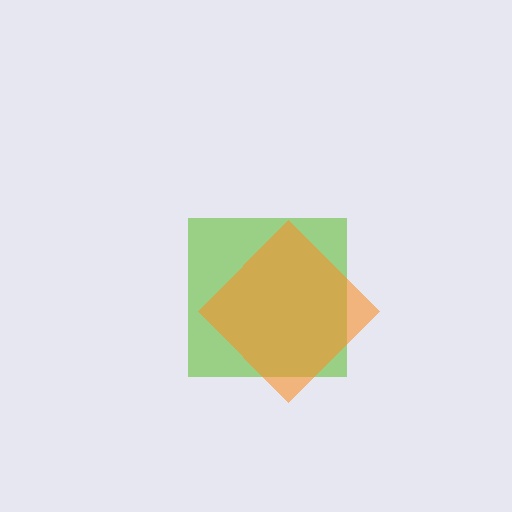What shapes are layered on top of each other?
The layered shapes are: a lime square, an orange diamond.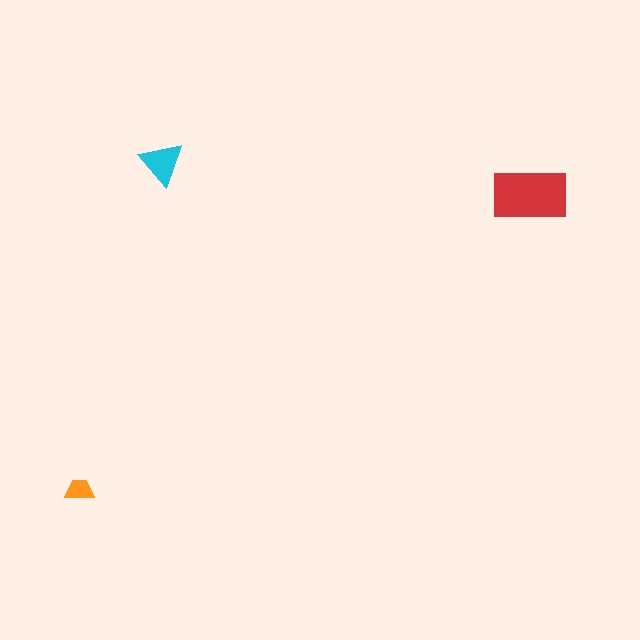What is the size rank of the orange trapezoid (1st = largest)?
3rd.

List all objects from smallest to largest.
The orange trapezoid, the cyan triangle, the red rectangle.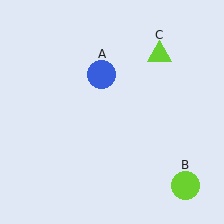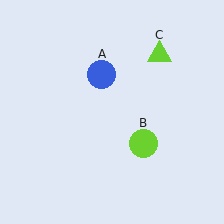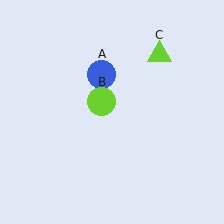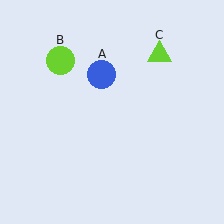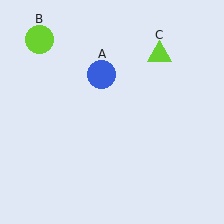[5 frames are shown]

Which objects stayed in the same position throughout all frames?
Blue circle (object A) and lime triangle (object C) remained stationary.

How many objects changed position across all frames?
1 object changed position: lime circle (object B).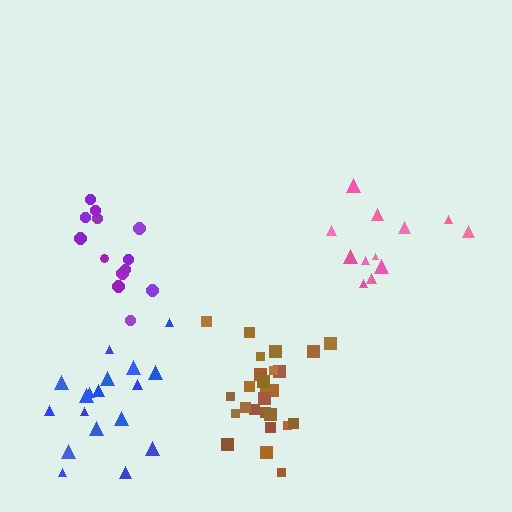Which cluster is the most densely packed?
Brown.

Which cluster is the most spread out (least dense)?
Pink.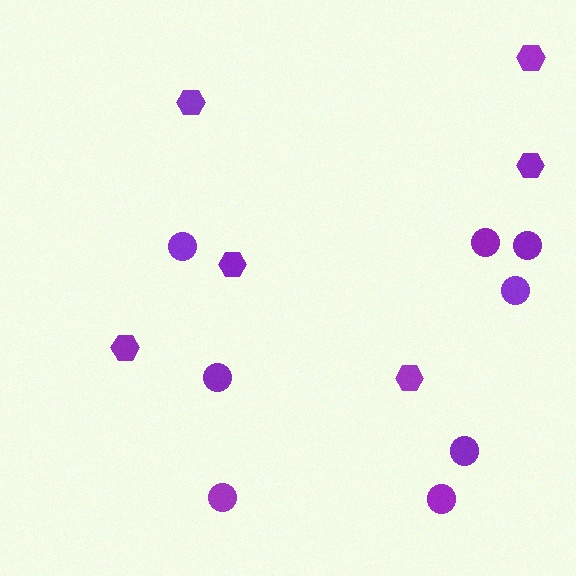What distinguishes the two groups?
There are 2 groups: one group of circles (8) and one group of hexagons (6).